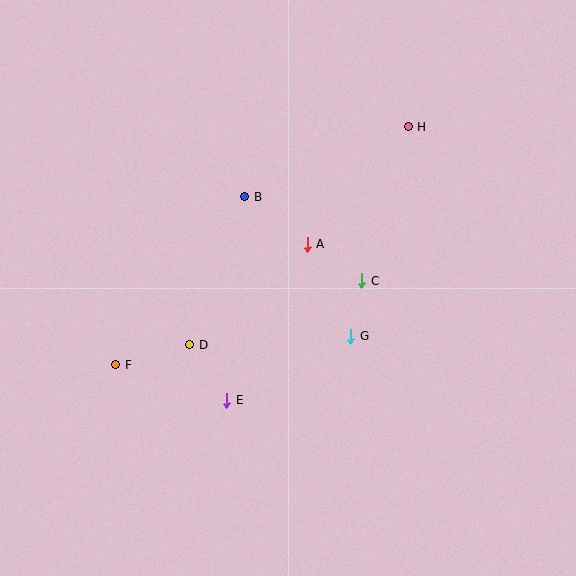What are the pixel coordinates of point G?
Point G is at (351, 336).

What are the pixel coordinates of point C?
Point C is at (362, 281).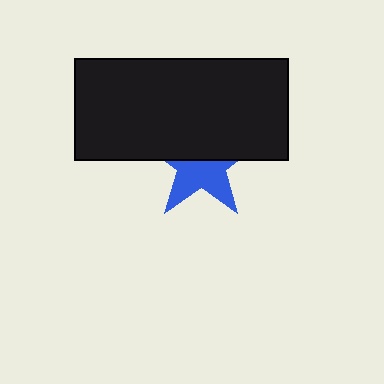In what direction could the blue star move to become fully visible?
The blue star could move down. That would shift it out from behind the black rectangle entirely.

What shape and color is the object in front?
The object in front is a black rectangle.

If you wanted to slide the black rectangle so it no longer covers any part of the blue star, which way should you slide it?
Slide it up — that is the most direct way to separate the two shapes.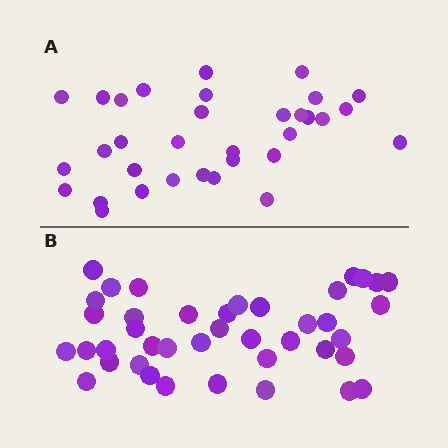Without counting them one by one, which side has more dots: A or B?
Region B (the bottom region) has more dots.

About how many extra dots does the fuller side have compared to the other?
Region B has roughly 8 or so more dots than region A.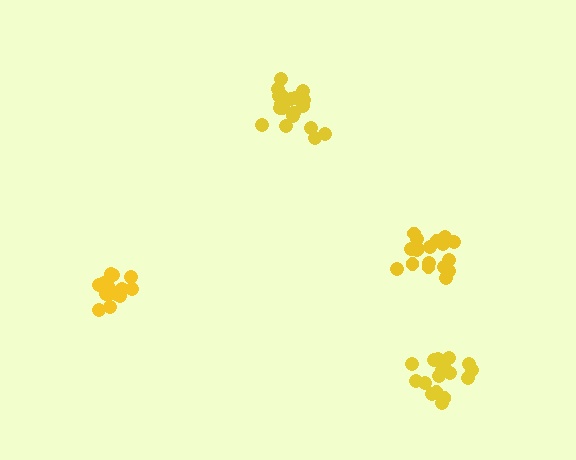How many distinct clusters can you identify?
There are 4 distinct clusters.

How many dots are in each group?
Group 1: 19 dots, Group 2: 16 dots, Group 3: 18 dots, Group 4: 17 dots (70 total).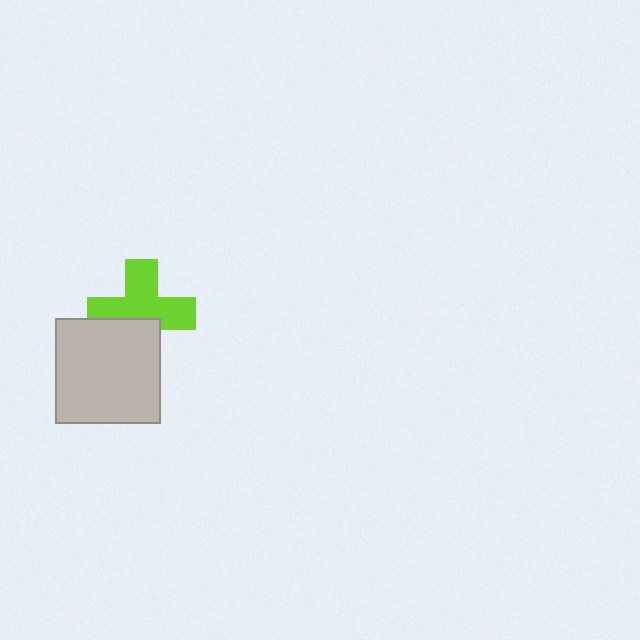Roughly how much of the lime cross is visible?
About half of it is visible (roughly 64%).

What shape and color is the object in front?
The object in front is a light gray rectangle.